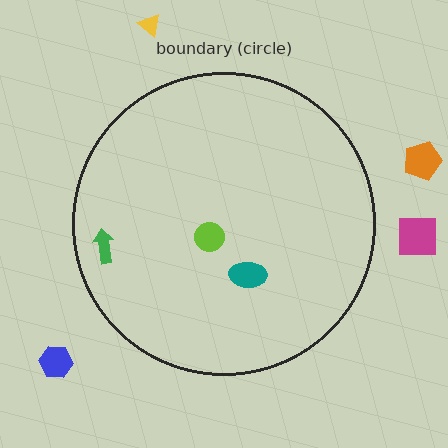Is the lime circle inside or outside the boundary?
Inside.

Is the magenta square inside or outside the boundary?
Outside.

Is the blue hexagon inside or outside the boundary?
Outside.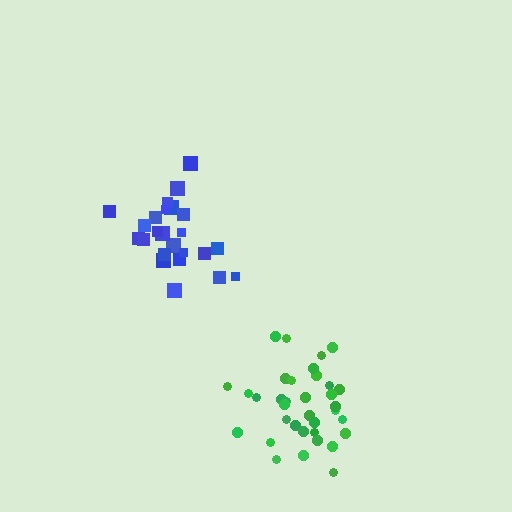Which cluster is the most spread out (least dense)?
Green.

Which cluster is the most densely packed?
Blue.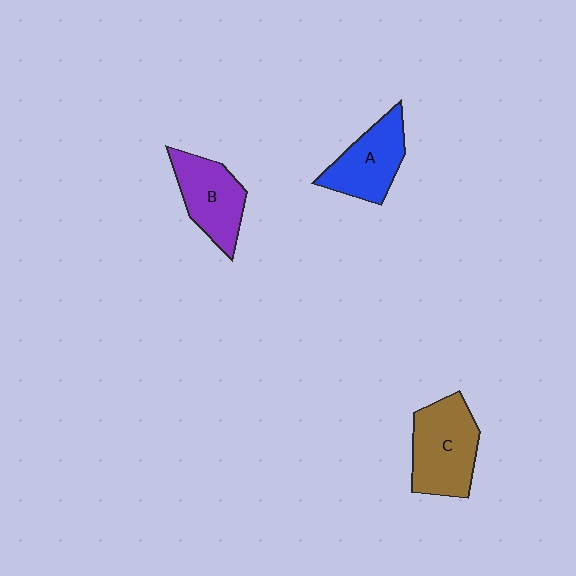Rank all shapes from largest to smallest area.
From largest to smallest: C (brown), B (purple), A (blue).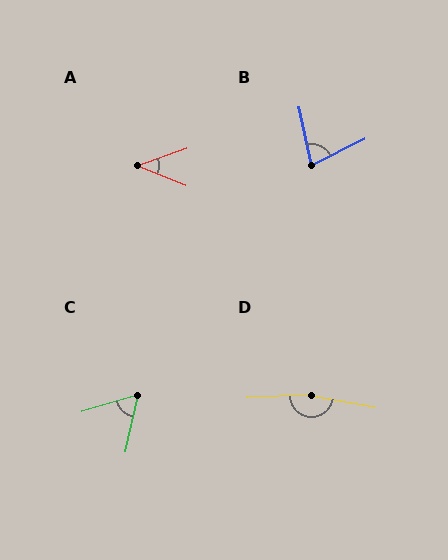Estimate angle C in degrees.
Approximately 61 degrees.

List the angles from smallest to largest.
A (41°), C (61°), B (75°), D (168°).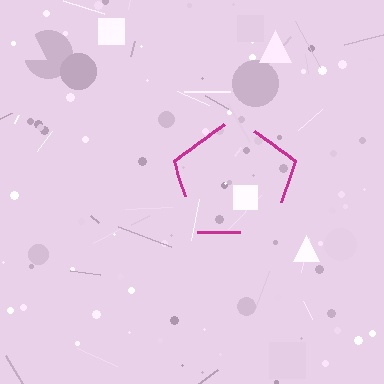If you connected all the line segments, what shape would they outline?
They would outline a pentagon.